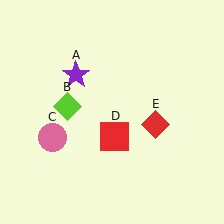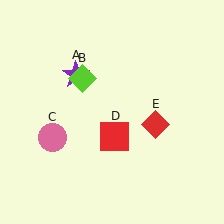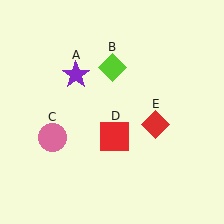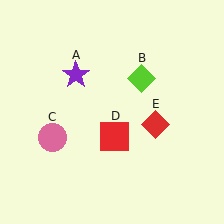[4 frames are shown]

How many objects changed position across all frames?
1 object changed position: lime diamond (object B).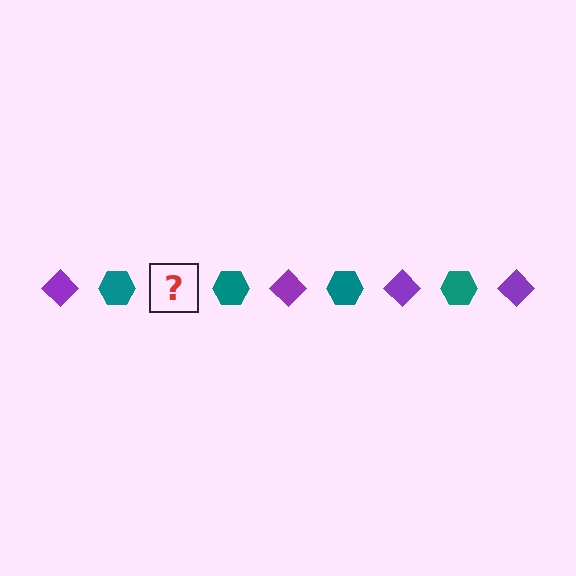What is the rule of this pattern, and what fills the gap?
The rule is that the pattern alternates between purple diamond and teal hexagon. The gap should be filled with a purple diamond.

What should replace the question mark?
The question mark should be replaced with a purple diamond.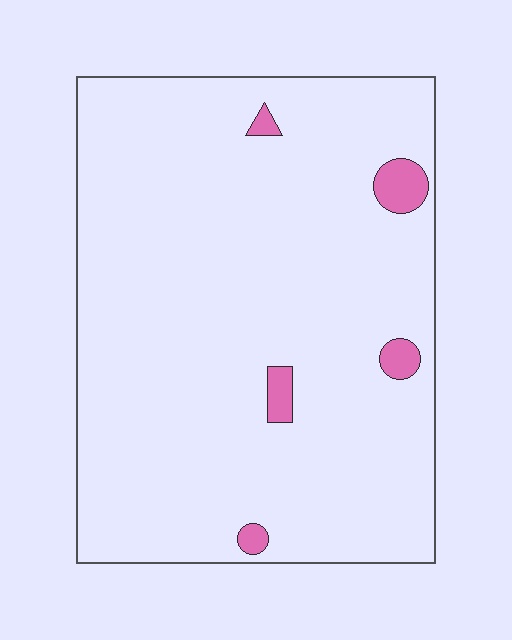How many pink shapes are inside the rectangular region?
5.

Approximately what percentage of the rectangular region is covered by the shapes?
Approximately 5%.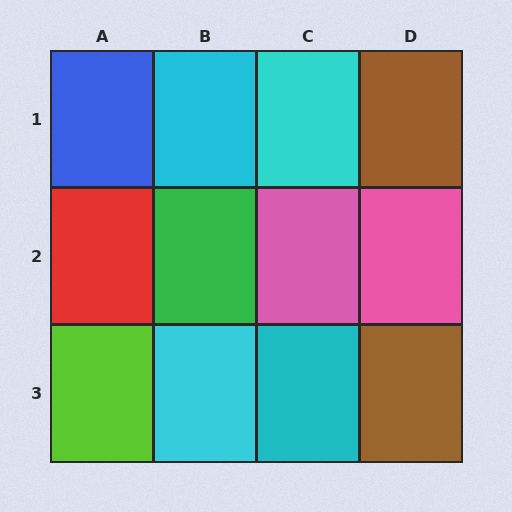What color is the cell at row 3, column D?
Brown.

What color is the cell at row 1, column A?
Blue.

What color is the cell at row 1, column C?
Cyan.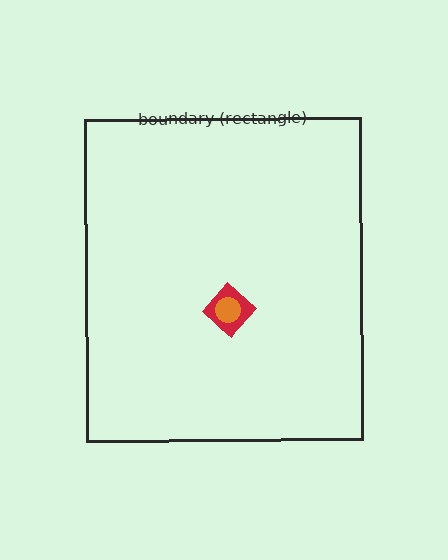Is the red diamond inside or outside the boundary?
Inside.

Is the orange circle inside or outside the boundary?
Inside.